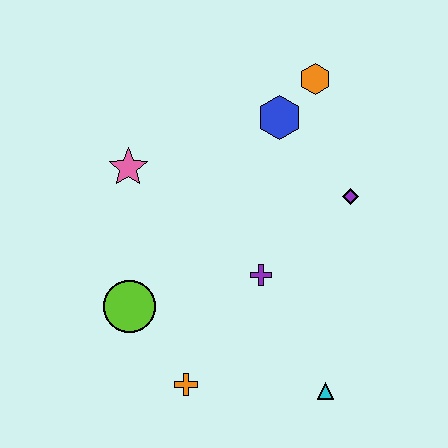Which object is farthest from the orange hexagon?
The orange cross is farthest from the orange hexagon.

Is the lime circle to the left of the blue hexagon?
Yes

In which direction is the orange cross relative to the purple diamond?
The orange cross is below the purple diamond.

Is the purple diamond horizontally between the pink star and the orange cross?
No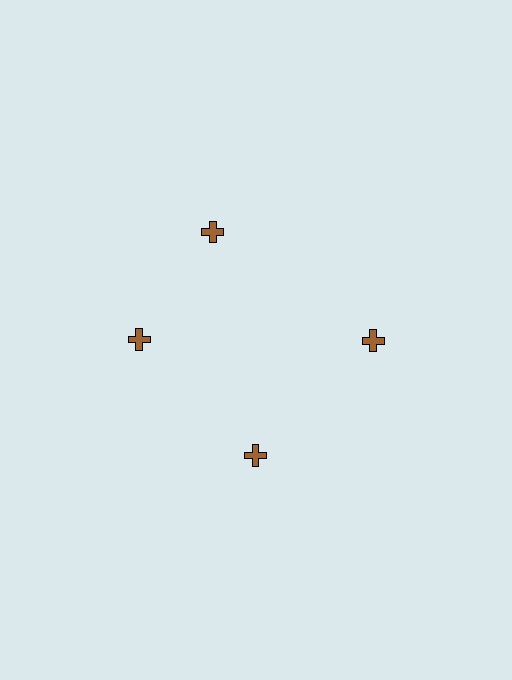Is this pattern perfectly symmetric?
No. The 4 brown crosses are arranged in a ring, but one element near the 12 o'clock position is rotated out of alignment along the ring, breaking the 4-fold rotational symmetry.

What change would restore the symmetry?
The symmetry would be restored by rotating it back into even spacing with its neighbors so that all 4 crosses sit at equal angles and equal distance from the center.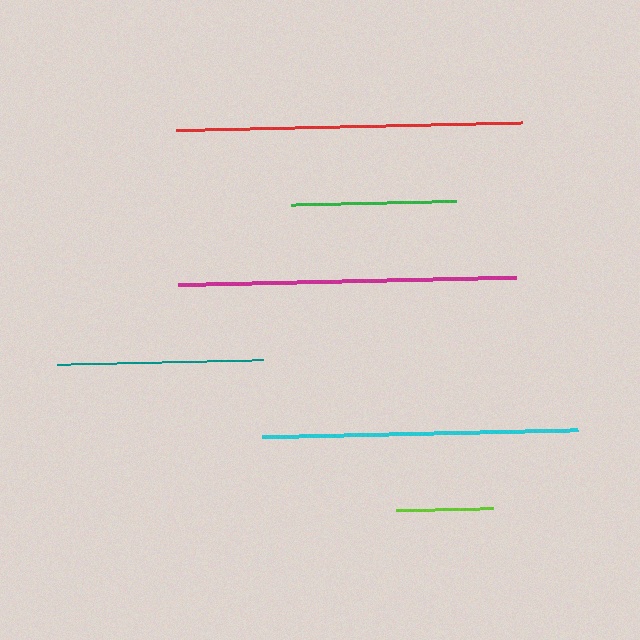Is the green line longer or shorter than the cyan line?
The cyan line is longer than the green line.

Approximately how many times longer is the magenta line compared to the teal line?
The magenta line is approximately 1.6 times the length of the teal line.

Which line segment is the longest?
The red line is the longest at approximately 345 pixels.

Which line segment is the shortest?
The lime line is the shortest at approximately 97 pixels.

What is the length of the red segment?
The red segment is approximately 345 pixels long.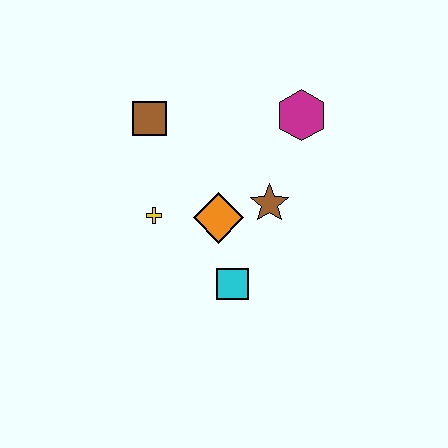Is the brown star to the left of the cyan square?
No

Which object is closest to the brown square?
The yellow cross is closest to the brown square.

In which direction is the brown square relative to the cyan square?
The brown square is above the cyan square.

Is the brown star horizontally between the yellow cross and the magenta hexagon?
Yes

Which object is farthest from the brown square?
The cyan square is farthest from the brown square.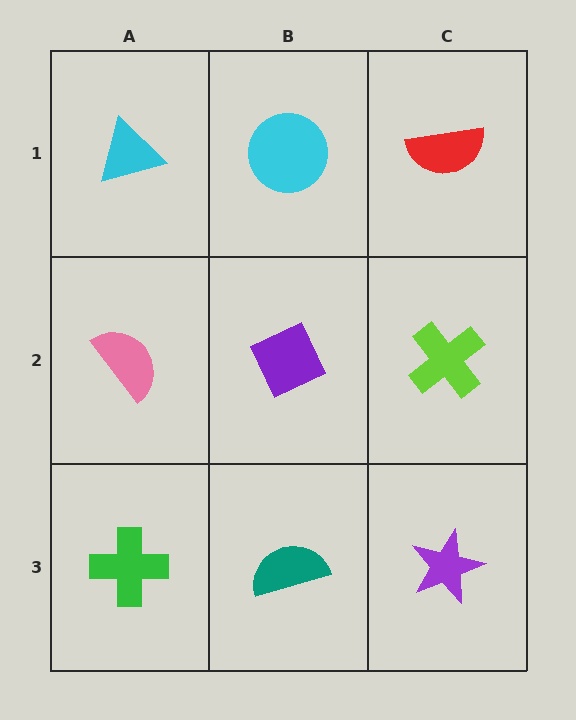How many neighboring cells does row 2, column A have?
3.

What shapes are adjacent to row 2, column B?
A cyan circle (row 1, column B), a teal semicircle (row 3, column B), a pink semicircle (row 2, column A), a lime cross (row 2, column C).